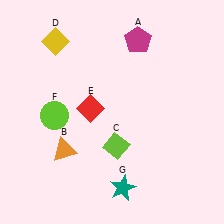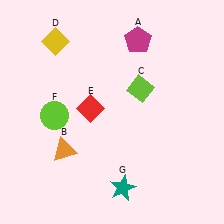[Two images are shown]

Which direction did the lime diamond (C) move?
The lime diamond (C) moved up.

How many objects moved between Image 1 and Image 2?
1 object moved between the two images.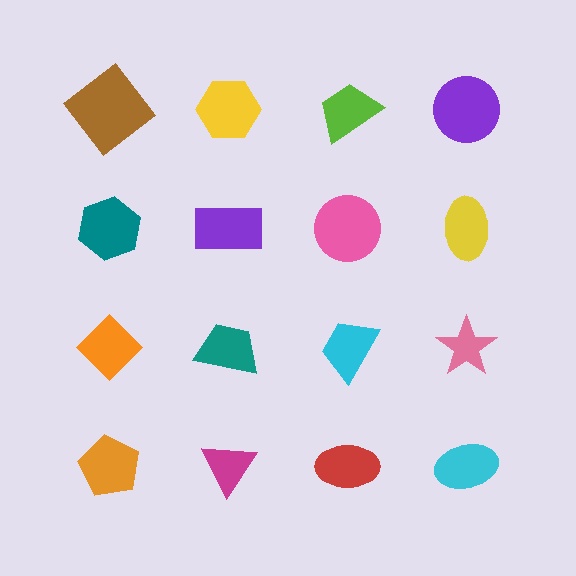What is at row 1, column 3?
A lime trapezoid.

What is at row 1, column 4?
A purple circle.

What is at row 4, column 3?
A red ellipse.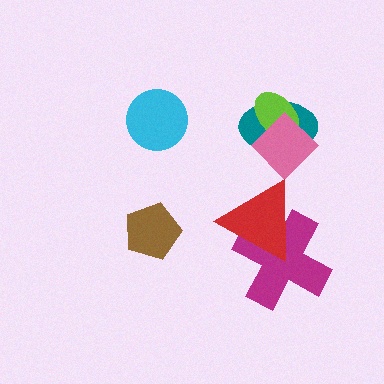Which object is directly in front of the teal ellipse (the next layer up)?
The lime ellipse is directly in front of the teal ellipse.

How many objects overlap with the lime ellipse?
2 objects overlap with the lime ellipse.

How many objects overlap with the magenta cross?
1 object overlaps with the magenta cross.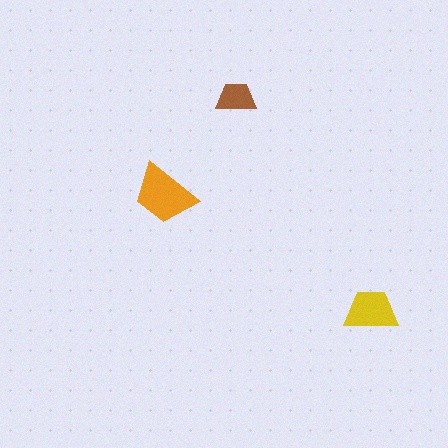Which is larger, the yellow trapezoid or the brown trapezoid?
The yellow one.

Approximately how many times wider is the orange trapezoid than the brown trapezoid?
About 1.5 times wider.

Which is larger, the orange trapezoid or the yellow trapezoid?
The orange one.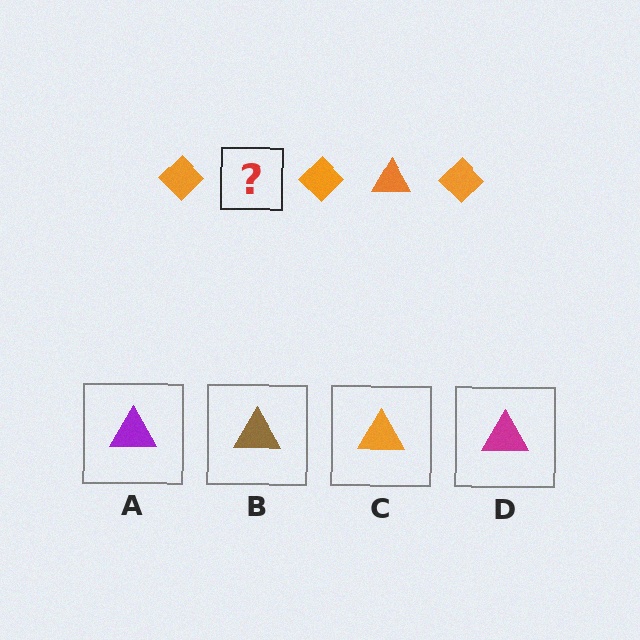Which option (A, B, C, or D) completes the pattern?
C.